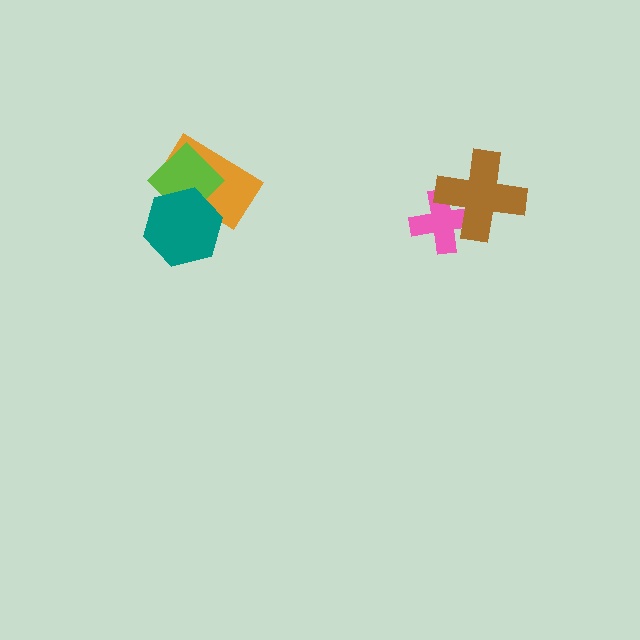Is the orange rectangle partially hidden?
Yes, it is partially covered by another shape.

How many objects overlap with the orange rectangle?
2 objects overlap with the orange rectangle.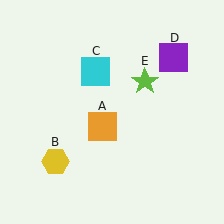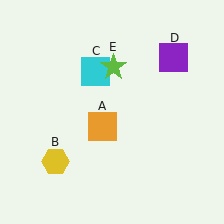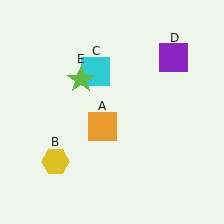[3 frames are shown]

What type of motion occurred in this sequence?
The lime star (object E) rotated counterclockwise around the center of the scene.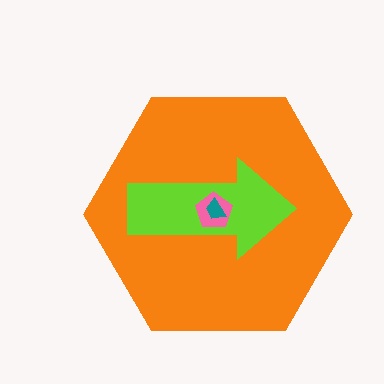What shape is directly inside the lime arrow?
The pink pentagon.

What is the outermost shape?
The orange hexagon.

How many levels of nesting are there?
4.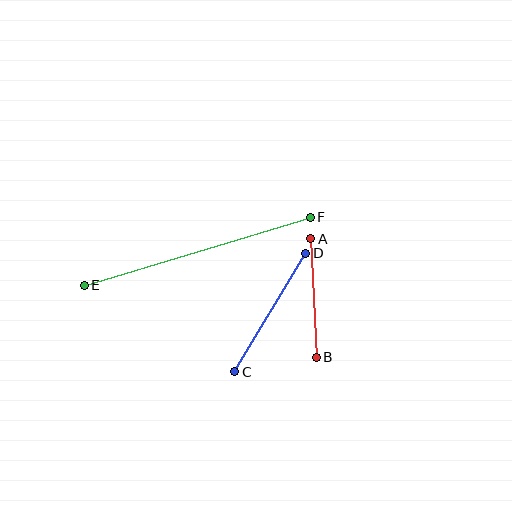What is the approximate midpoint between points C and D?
The midpoint is at approximately (270, 313) pixels.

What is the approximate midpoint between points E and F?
The midpoint is at approximately (197, 251) pixels.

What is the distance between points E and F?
The distance is approximately 236 pixels.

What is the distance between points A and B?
The distance is approximately 119 pixels.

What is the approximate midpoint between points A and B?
The midpoint is at approximately (313, 298) pixels.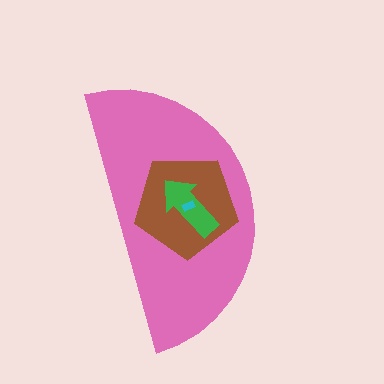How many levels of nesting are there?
4.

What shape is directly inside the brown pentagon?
The green arrow.